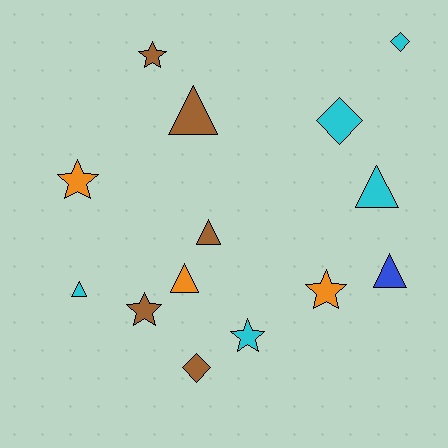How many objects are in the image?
There are 14 objects.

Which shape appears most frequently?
Triangle, with 6 objects.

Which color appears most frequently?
Brown, with 5 objects.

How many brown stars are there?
There are 2 brown stars.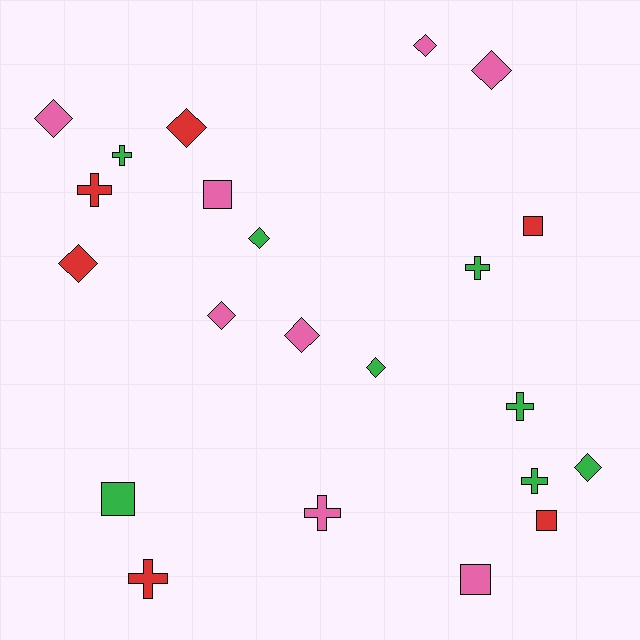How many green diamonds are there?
There are 3 green diamonds.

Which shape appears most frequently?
Diamond, with 10 objects.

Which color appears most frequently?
Pink, with 8 objects.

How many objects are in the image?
There are 22 objects.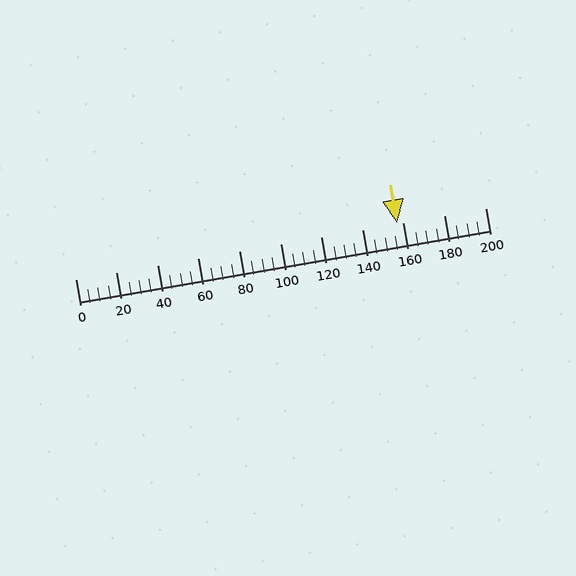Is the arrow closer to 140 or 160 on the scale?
The arrow is closer to 160.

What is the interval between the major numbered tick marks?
The major tick marks are spaced 20 units apart.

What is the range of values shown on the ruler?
The ruler shows values from 0 to 200.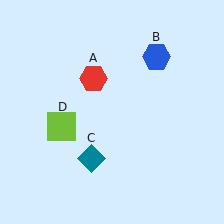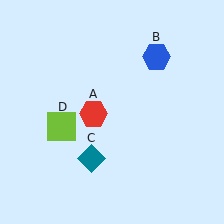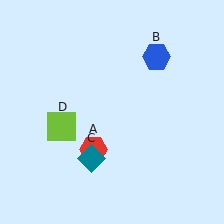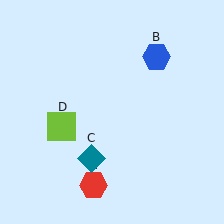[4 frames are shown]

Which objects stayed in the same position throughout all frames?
Blue hexagon (object B) and teal diamond (object C) and lime square (object D) remained stationary.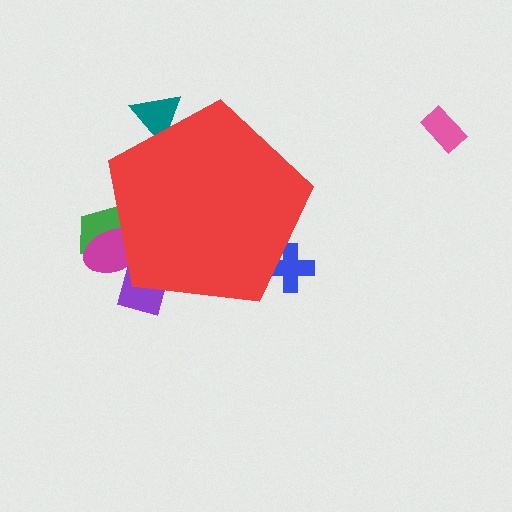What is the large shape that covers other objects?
A red pentagon.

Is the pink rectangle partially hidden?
No, the pink rectangle is fully visible.